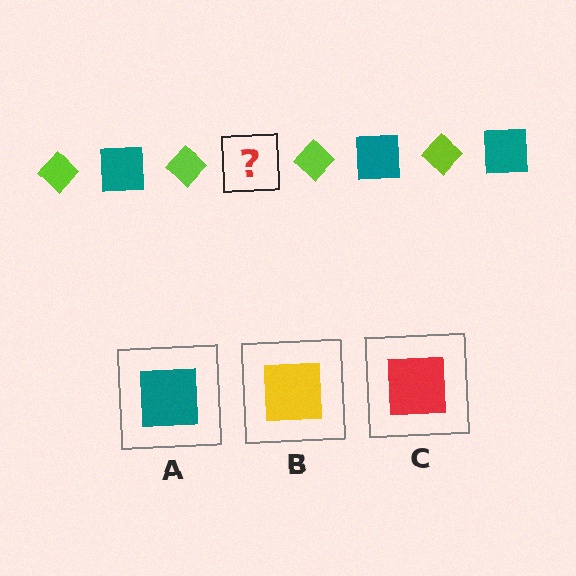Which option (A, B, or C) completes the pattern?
A.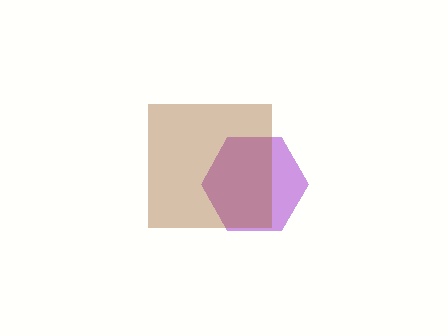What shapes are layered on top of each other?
The layered shapes are: a purple hexagon, a brown square.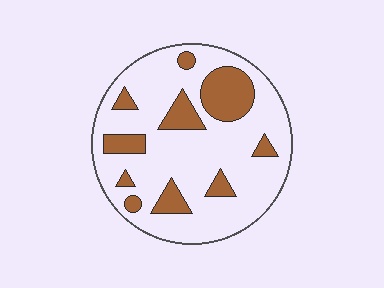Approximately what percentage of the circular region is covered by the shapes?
Approximately 20%.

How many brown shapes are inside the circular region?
10.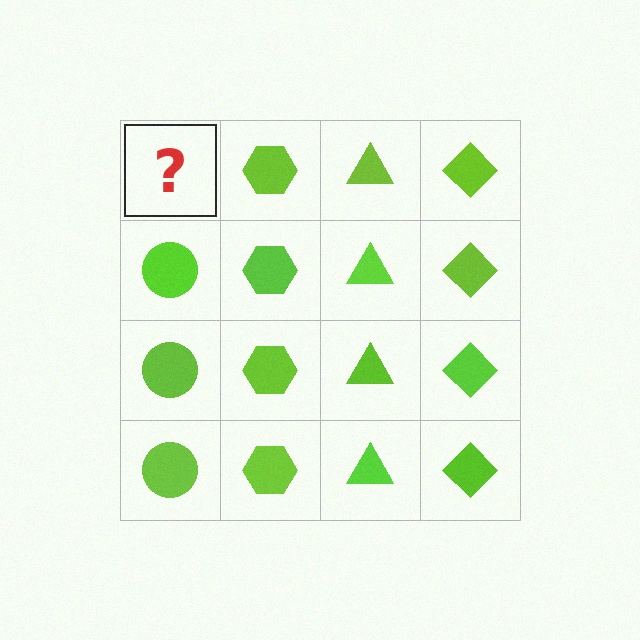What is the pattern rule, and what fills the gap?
The rule is that each column has a consistent shape. The gap should be filled with a lime circle.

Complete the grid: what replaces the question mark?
The question mark should be replaced with a lime circle.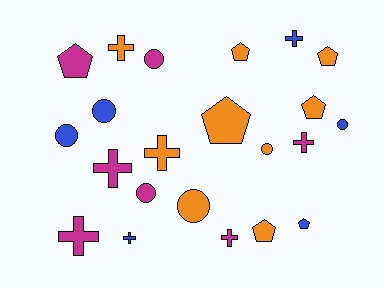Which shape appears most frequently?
Cross, with 8 objects.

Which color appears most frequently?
Orange, with 9 objects.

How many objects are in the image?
There are 22 objects.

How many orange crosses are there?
There are 2 orange crosses.